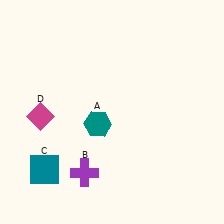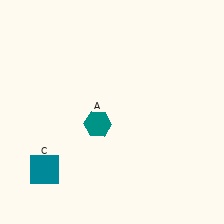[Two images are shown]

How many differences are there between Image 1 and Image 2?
There are 2 differences between the two images.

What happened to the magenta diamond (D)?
The magenta diamond (D) was removed in Image 2. It was in the bottom-left area of Image 1.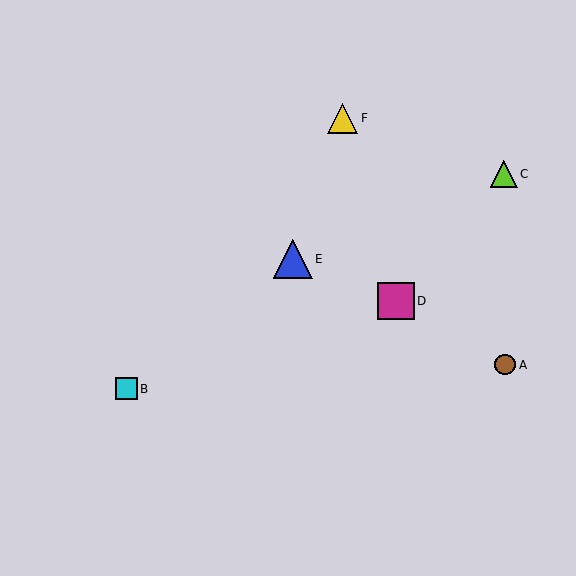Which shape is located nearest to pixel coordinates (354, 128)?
The yellow triangle (labeled F) at (343, 118) is nearest to that location.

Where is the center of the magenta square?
The center of the magenta square is at (396, 301).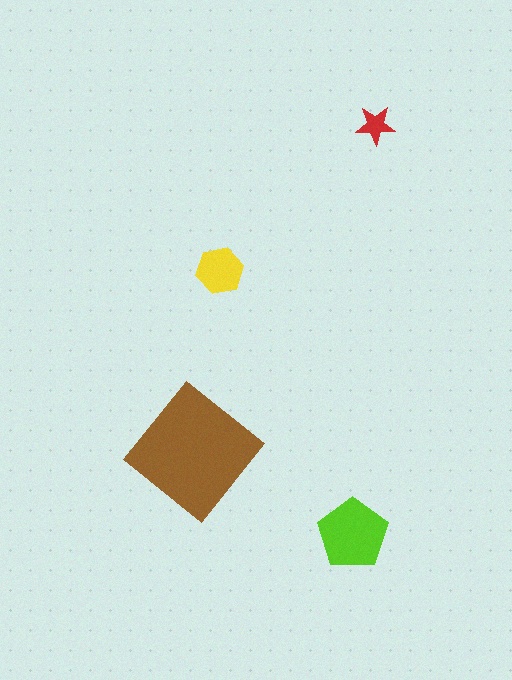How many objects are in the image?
There are 4 objects in the image.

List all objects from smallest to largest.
The red star, the yellow hexagon, the lime pentagon, the brown diamond.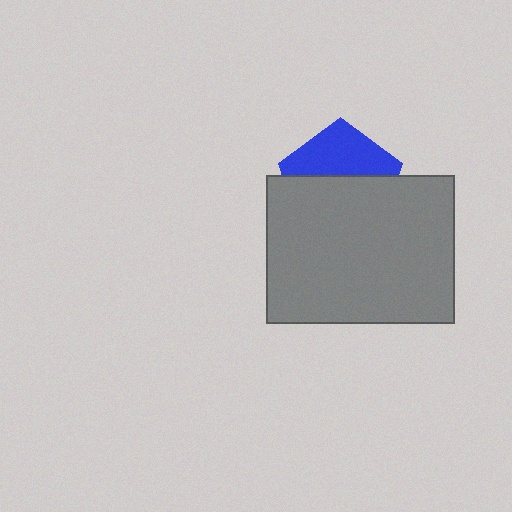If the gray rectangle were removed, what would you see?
You would see the complete blue pentagon.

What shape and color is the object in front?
The object in front is a gray rectangle.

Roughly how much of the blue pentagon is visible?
A small part of it is visible (roughly 42%).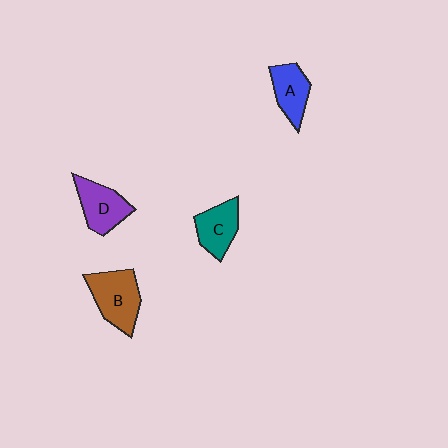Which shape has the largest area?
Shape B (brown).